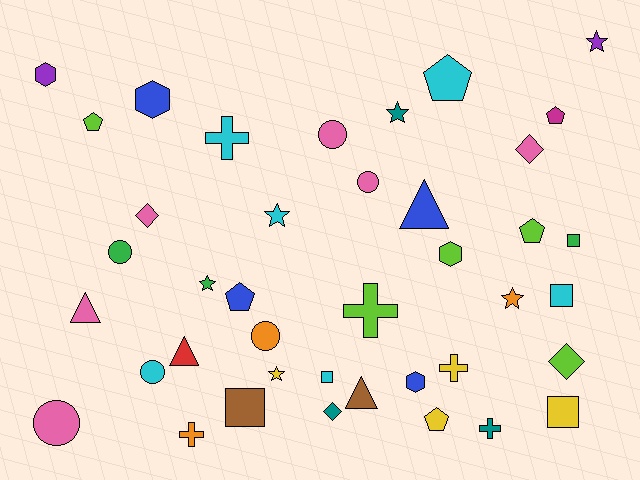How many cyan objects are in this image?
There are 6 cyan objects.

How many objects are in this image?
There are 40 objects.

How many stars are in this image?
There are 6 stars.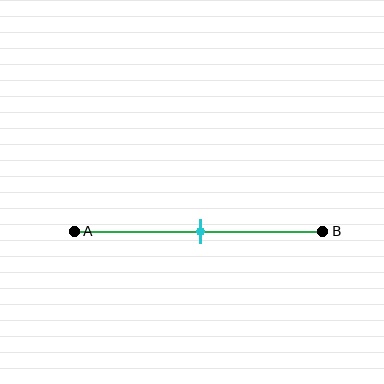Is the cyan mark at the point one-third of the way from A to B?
No, the mark is at about 50% from A, not at the 33% one-third point.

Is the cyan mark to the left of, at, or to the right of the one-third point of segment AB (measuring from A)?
The cyan mark is to the right of the one-third point of segment AB.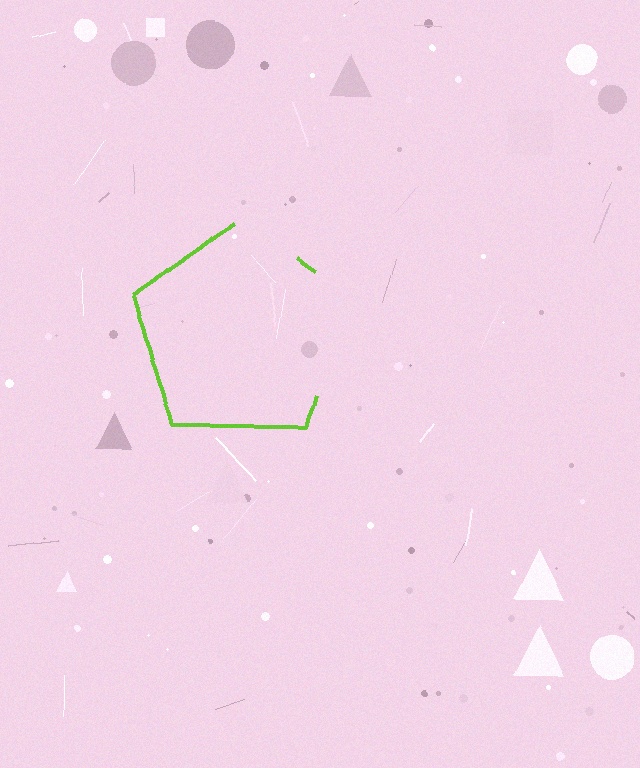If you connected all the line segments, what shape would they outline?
They would outline a pentagon.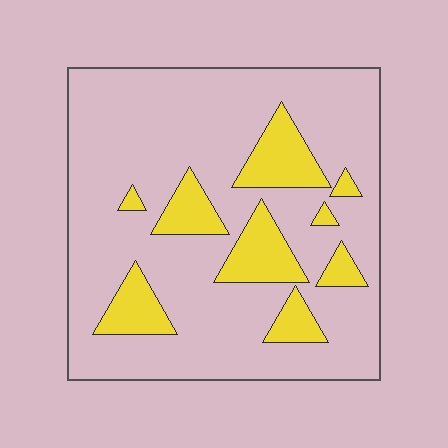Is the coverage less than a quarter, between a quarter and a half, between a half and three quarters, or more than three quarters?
Less than a quarter.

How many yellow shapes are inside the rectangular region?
9.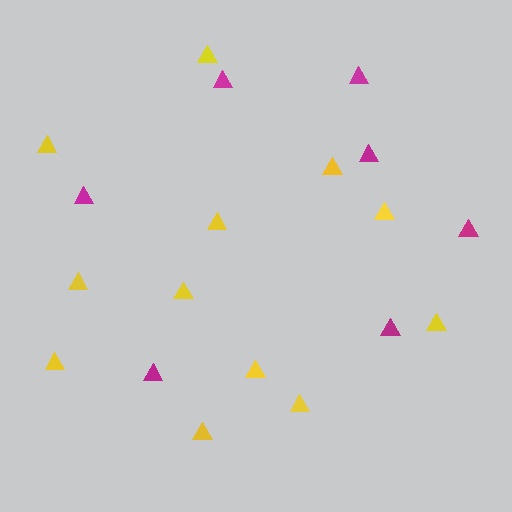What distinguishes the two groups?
There are 2 groups: one group of magenta triangles (7) and one group of yellow triangles (12).